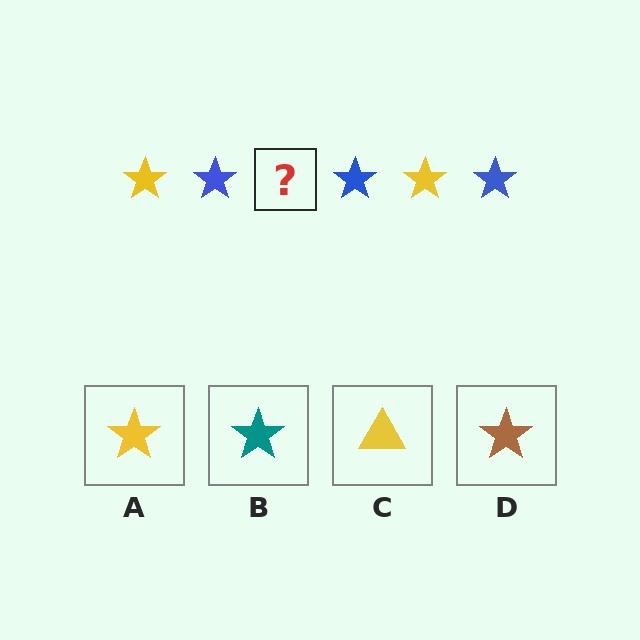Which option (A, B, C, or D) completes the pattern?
A.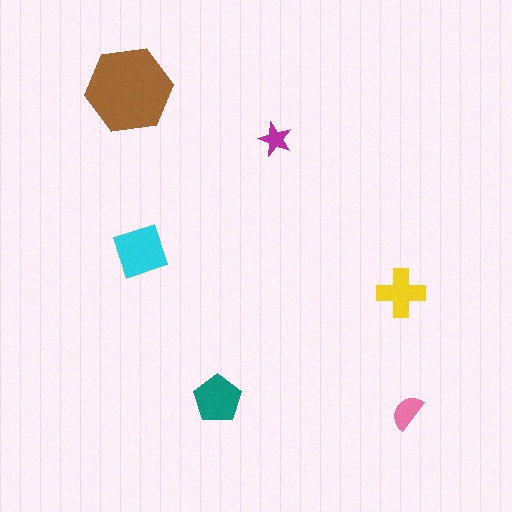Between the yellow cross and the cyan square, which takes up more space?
The cyan square.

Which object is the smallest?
The magenta star.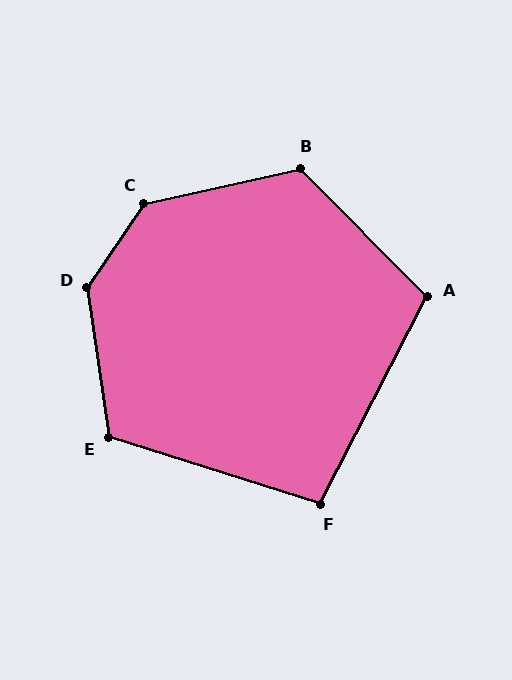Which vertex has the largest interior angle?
D, at approximately 138 degrees.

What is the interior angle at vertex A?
Approximately 108 degrees (obtuse).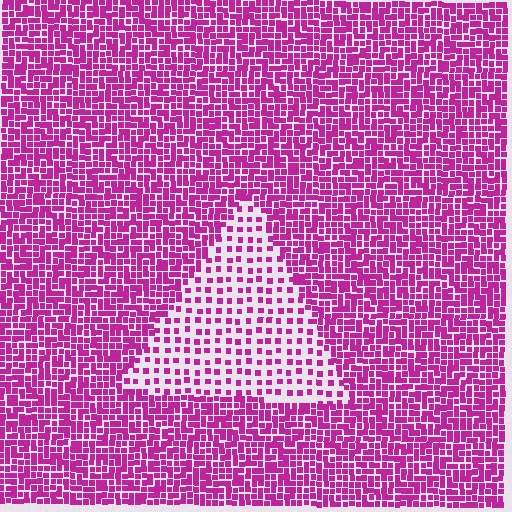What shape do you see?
I see a triangle.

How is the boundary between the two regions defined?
The boundary is defined by a change in element density (approximately 2.5x ratio). All elements are the same color, size, and shape.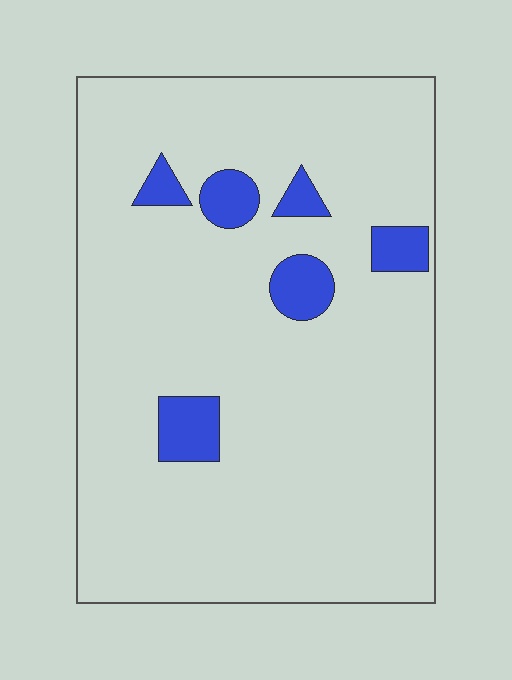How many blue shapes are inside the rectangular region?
6.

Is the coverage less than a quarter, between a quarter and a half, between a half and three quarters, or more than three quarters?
Less than a quarter.